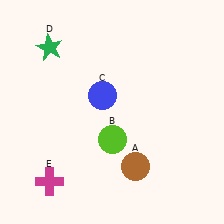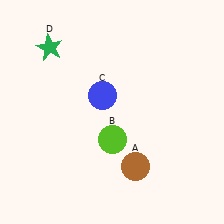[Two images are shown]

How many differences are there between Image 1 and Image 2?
There is 1 difference between the two images.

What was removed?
The magenta cross (E) was removed in Image 2.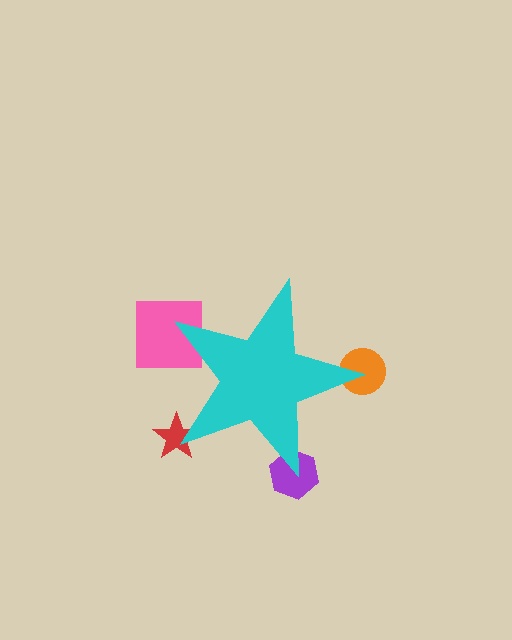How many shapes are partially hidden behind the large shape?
4 shapes are partially hidden.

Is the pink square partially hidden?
Yes, the pink square is partially hidden behind the cyan star.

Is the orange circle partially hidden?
Yes, the orange circle is partially hidden behind the cyan star.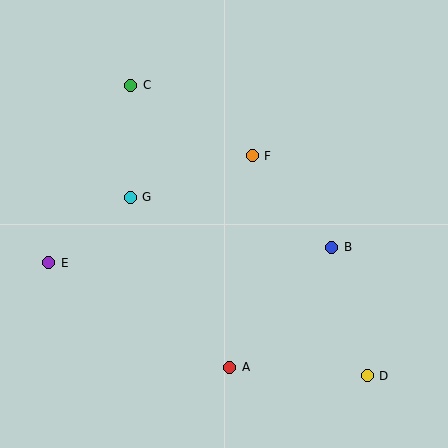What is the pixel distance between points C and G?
The distance between C and G is 112 pixels.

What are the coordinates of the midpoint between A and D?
The midpoint between A and D is at (299, 372).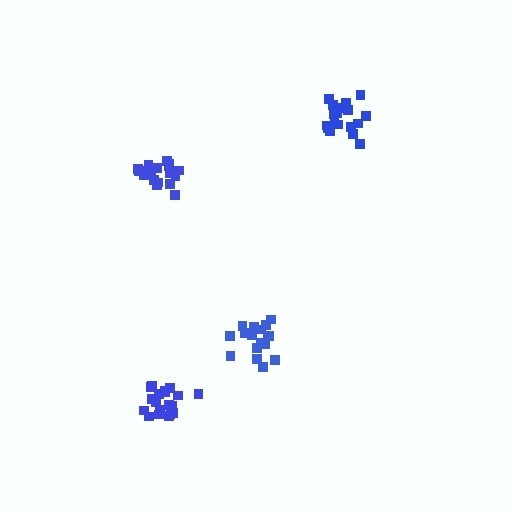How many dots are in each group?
Group 1: 17 dots, Group 2: 20 dots, Group 3: 19 dots, Group 4: 20 dots (76 total).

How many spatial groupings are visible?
There are 4 spatial groupings.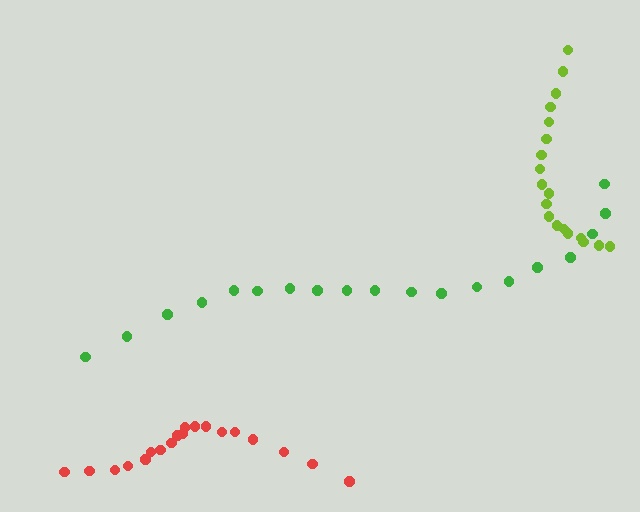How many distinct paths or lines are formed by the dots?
There are 3 distinct paths.